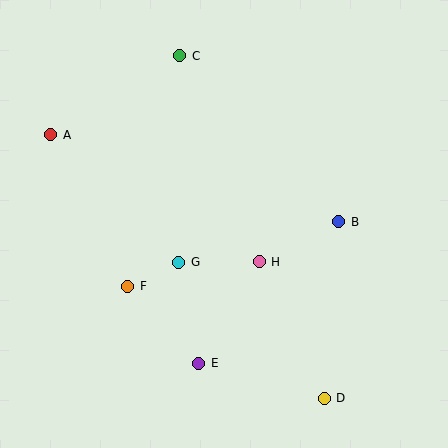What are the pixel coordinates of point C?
Point C is at (180, 56).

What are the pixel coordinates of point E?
Point E is at (199, 363).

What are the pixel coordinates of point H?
Point H is at (259, 262).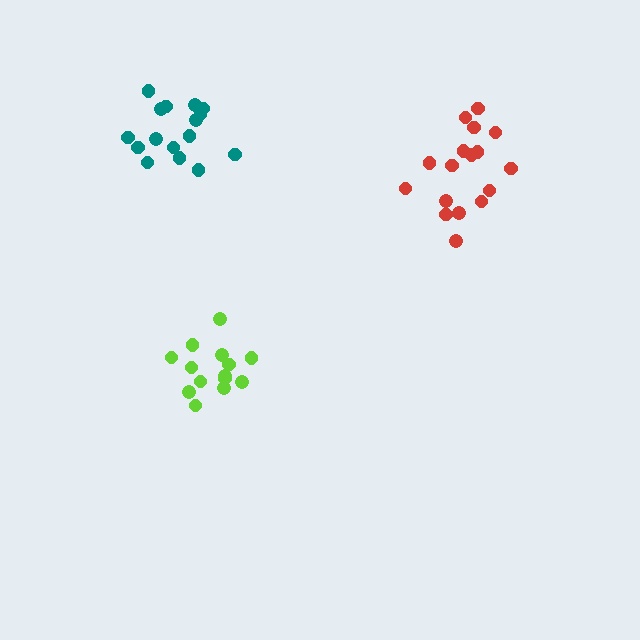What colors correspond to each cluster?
The clusters are colored: teal, lime, red.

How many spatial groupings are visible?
There are 3 spatial groupings.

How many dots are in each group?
Group 1: 16 dots, Group 2: 14 dots, Group 3: 17 dots (47 total).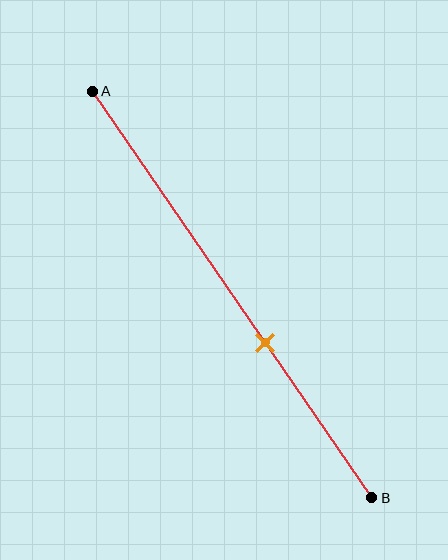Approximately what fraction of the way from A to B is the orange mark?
The orange mark is approximately 60% of the way from A to B.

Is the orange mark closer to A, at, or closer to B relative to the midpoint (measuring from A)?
The orange mark is closer to point B than the midpoint of segment AB.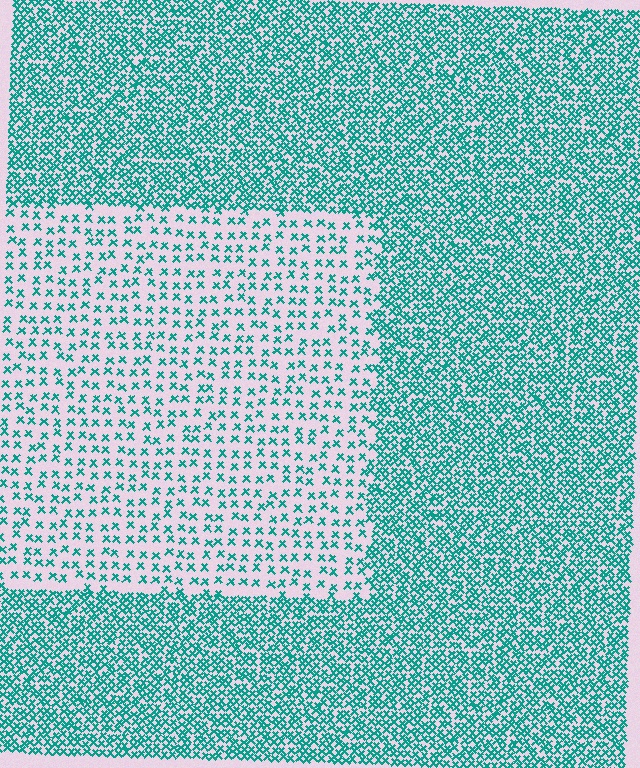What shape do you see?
I see a rectangle.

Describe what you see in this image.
The image contains small teal elements arranged at two different densities. A rectangle-shaped region is visible where the elements are less densely packed than the surrounding area.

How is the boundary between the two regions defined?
The boundary is defined by a change in element density (approximately 2.7x ratio). All elements are the same color, size, and shape.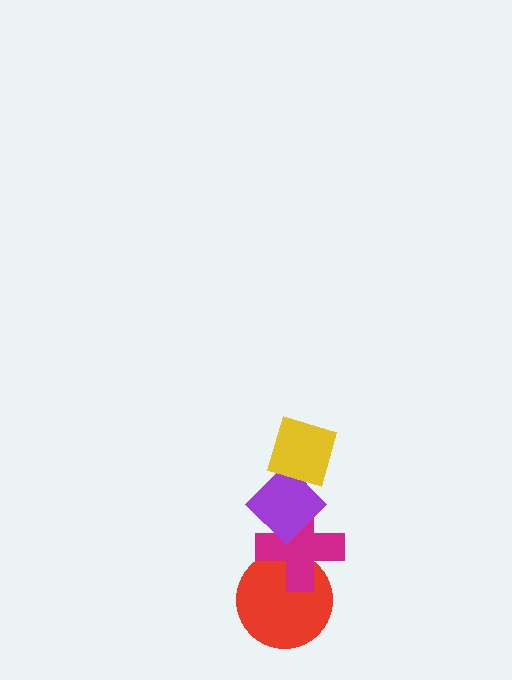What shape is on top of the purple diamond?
The yellow diamond is on top of the purple diamond.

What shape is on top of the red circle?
The magenta cross is on top of the red circle.